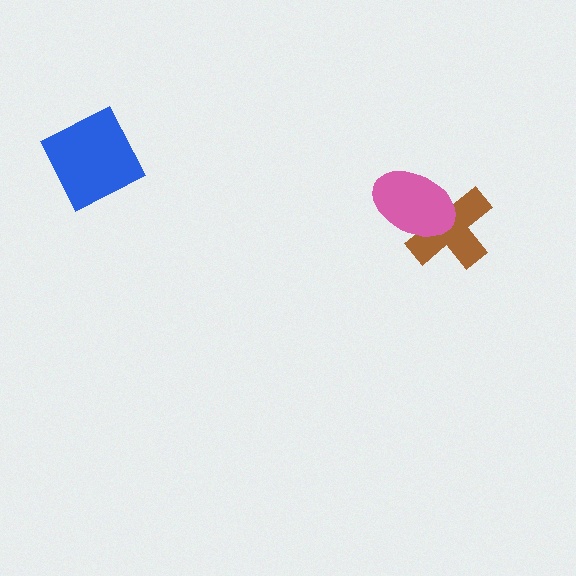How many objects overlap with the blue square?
0 objects overlap with the blue square.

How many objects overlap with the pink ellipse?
1 object overlaps with the pink ellipse.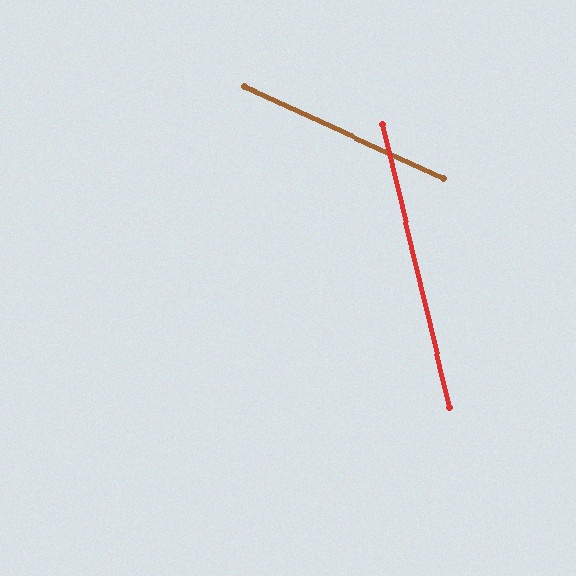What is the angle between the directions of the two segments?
Approximately 52 degrees.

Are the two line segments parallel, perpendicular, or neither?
Neither parallel nor perpendicular — they differ by about 52°.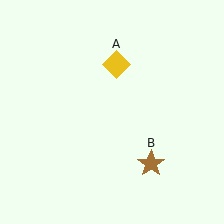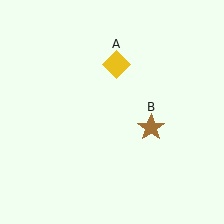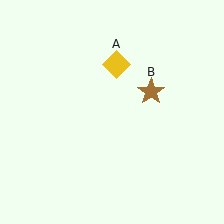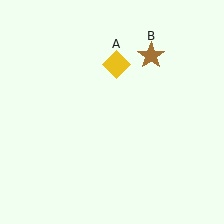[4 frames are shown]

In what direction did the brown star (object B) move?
The brown star (object B) moved up.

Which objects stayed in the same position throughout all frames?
Yellow diamond (object A) remained stationary.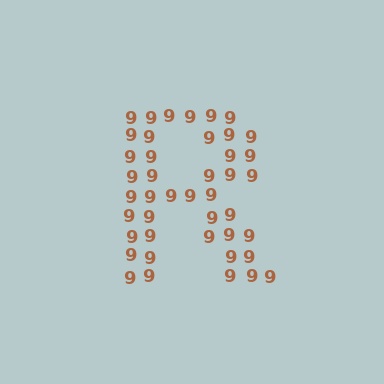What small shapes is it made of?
It is made of small digit 9's.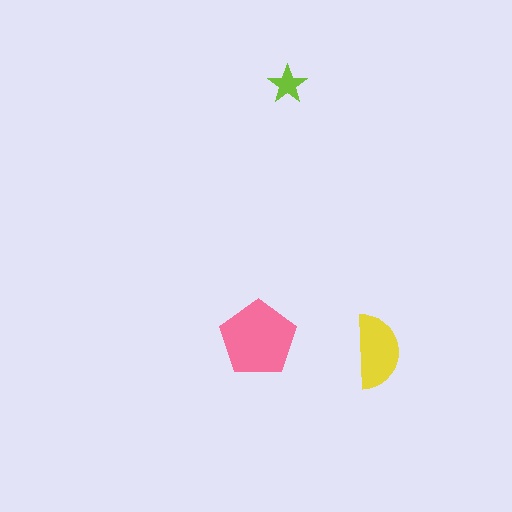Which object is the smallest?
The lime star.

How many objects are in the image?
There are 3 objects in the image.